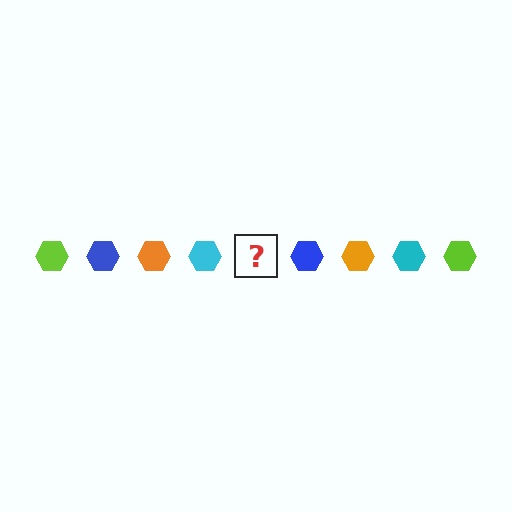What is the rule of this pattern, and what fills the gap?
The rule is that the pattern cycles through lime, blue, orange, cyan hexagons. The gap should be filled with a lime hexagon.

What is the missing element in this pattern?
The missing element is a lime hexagon.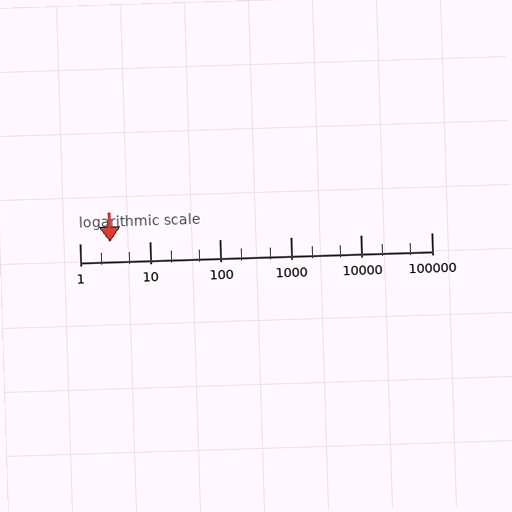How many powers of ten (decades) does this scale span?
The scale spans 5 decades, from 1 to 100000.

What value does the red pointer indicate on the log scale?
The pointer indicates approximately 2.7.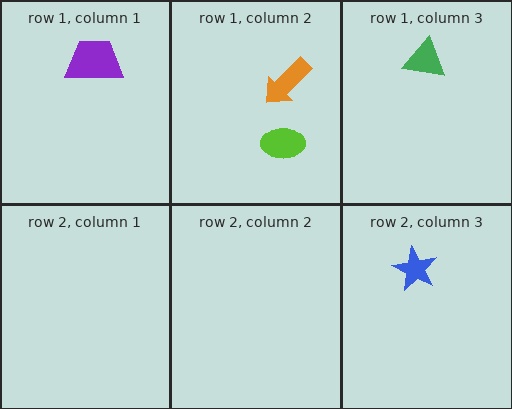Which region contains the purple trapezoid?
The row 1, column 1 region.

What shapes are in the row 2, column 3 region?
The blue star.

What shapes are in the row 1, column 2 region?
The lime ellipse, the orange arrow.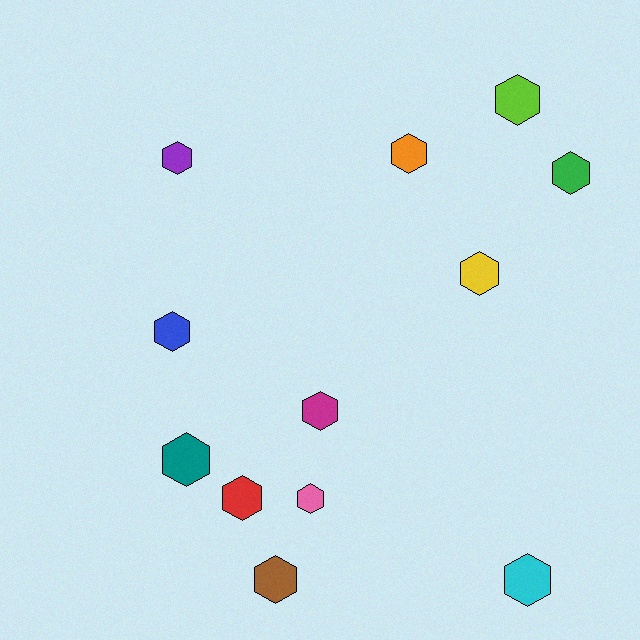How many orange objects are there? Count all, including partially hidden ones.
There is 1 orange object.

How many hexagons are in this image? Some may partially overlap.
There are 12 hexagons.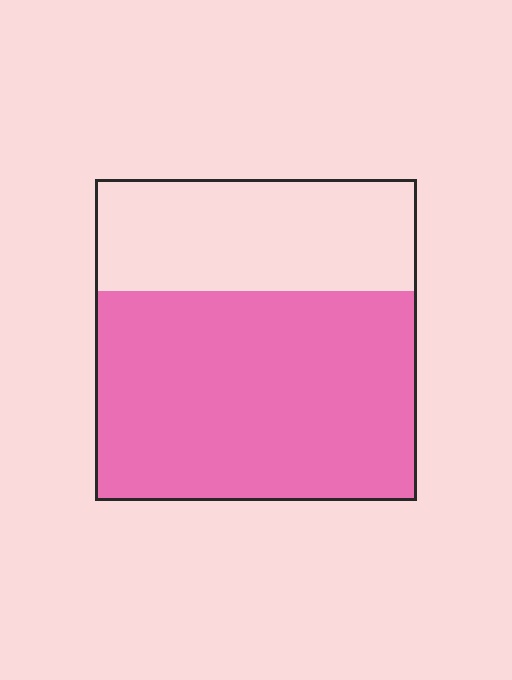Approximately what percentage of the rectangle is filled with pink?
Approximately 65%.